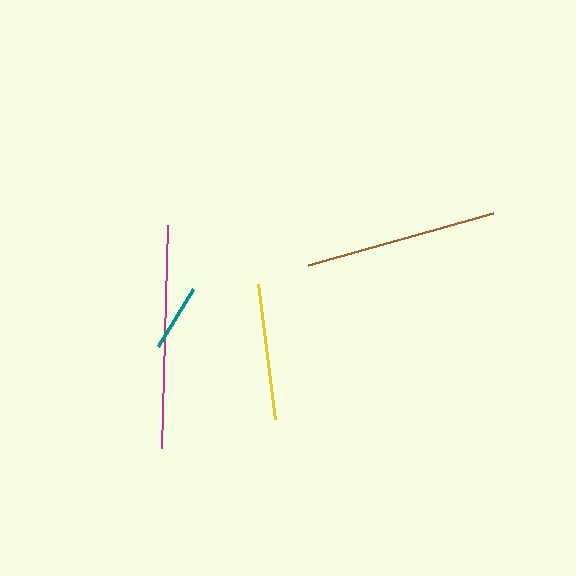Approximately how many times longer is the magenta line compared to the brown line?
The magenta line is approximately 1.2 times the length of the brown line.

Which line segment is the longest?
The magenta line is the longest at approximately 223 pixels.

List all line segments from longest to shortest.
From longest to shortest: magenta, brown, yellow, teal.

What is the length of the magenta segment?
The magenta segment is approximately 223 pixels long.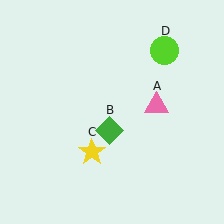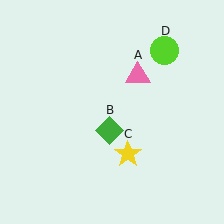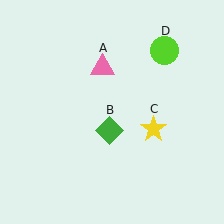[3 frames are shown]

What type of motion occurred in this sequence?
The pink triangle (object A), yellow star (object C) rotated counterclockwise around the center of the scene.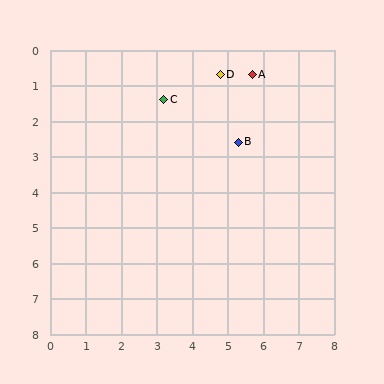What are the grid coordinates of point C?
Point C is at approximately (3.2, 1.4).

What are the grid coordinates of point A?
Point A is at approximately (5.7, 0.7).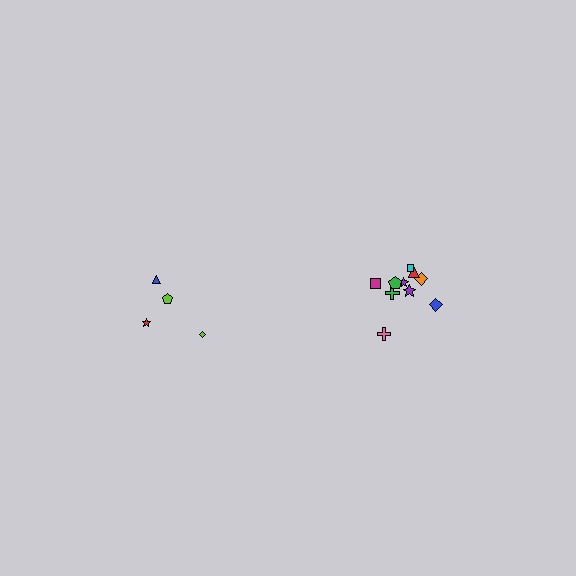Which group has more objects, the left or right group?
The right group.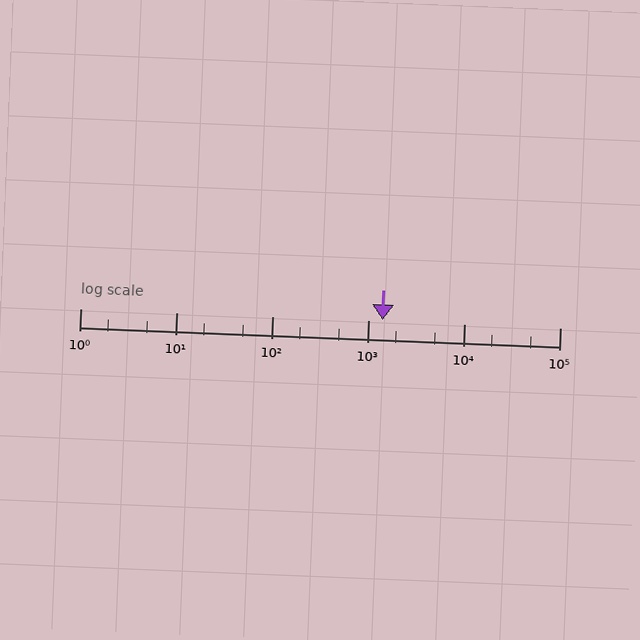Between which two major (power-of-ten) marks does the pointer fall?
The pointer is between 1000 and 10000.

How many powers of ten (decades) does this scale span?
The scale spans 5 decades, from 1 to 100000.